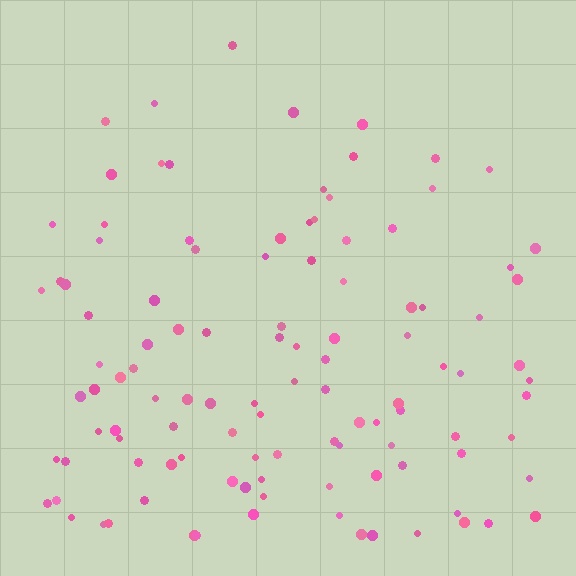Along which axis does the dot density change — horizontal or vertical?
Vertical.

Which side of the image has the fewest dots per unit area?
The top.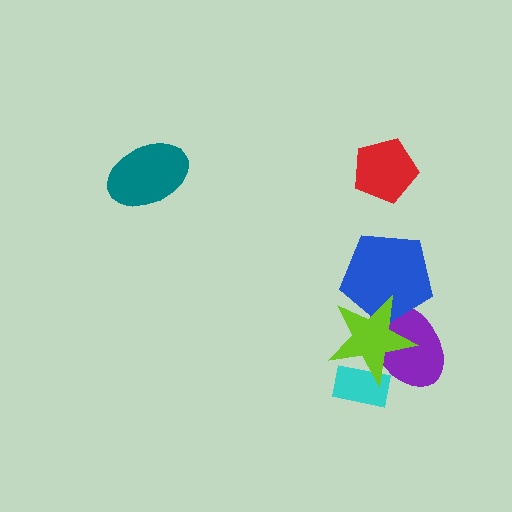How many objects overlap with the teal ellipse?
0 objects overlap with the teal ellipse.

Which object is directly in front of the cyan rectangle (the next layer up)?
The purple ellipse is directly in front of the cyan rectangle.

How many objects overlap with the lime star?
3 objects overlap with the lime star.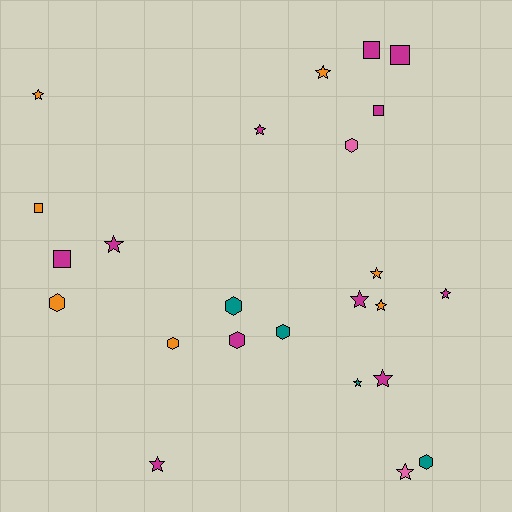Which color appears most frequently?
Magenta, with 11 objects.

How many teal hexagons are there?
There are 3 teal hexagons.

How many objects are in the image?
There are 24 objects.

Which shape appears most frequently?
Star, with 12 objects.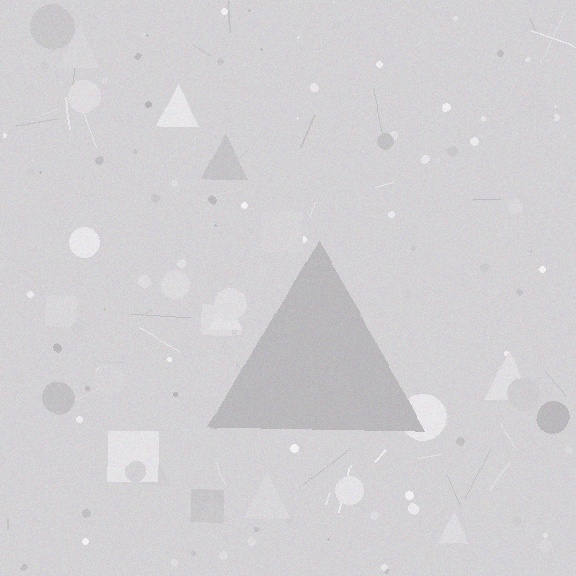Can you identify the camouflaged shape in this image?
The camouflaged shape is a triangle.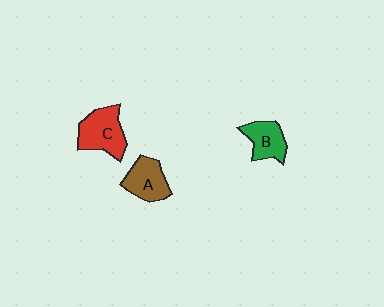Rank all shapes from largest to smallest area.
From largest to smallest: C (red), A (brown), B (green).